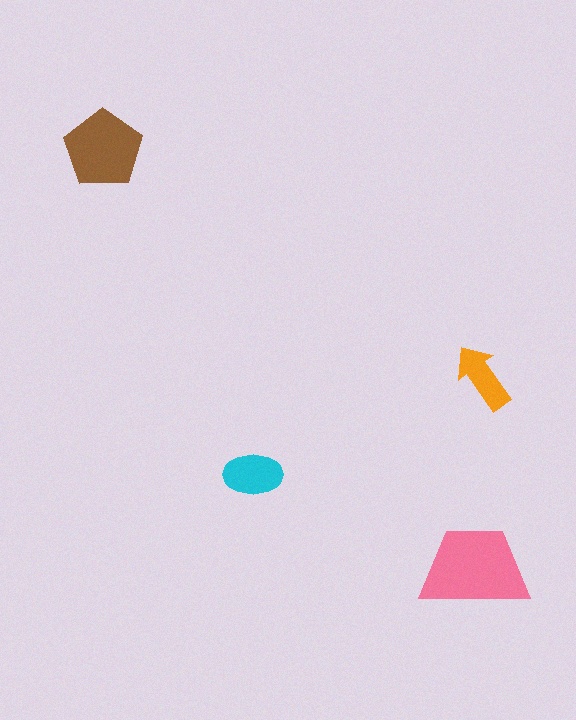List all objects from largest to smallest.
The pink trapezoid, the brown pentagon, the cyan ellipse, the orange arrow.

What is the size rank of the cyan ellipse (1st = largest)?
3rd.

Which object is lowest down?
The pink trapezoid is bottommost.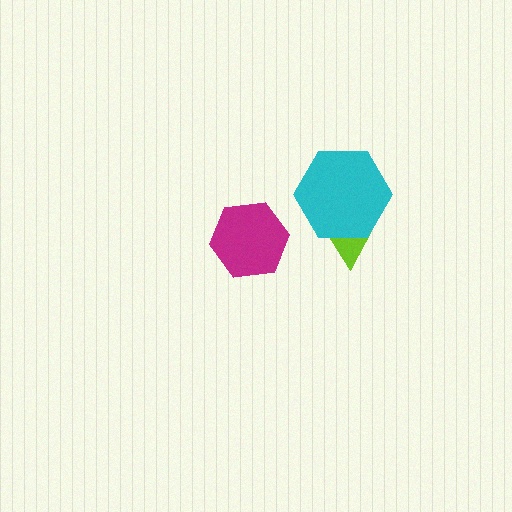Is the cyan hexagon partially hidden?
No, no other shape covers it.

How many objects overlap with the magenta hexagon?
0 objects overlap with the magenta hexagon.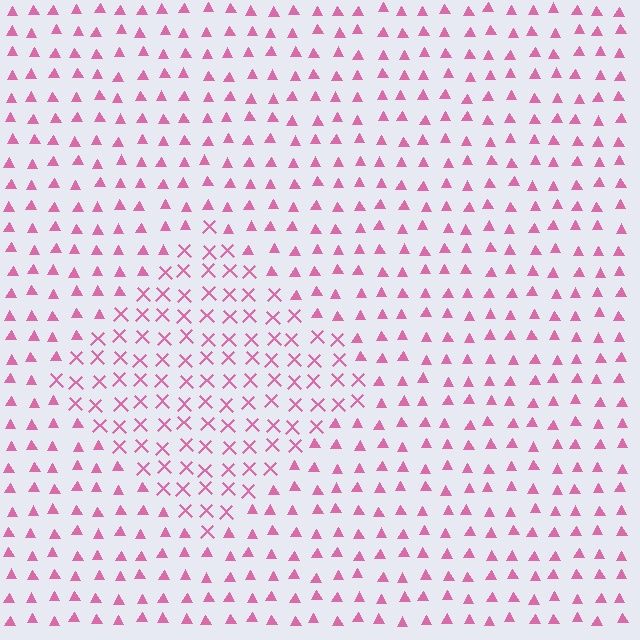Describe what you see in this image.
The image is filled with small pink elements arranged in a uniform grid. A diamond-shaped region contains X marks, while the surrounding area contains triangles. The boundary is defined purely by the change in element shape.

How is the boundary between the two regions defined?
The boundary is defined by a change in element shape: X marks inside vs. triangles outside. All elements share the same color and spacing.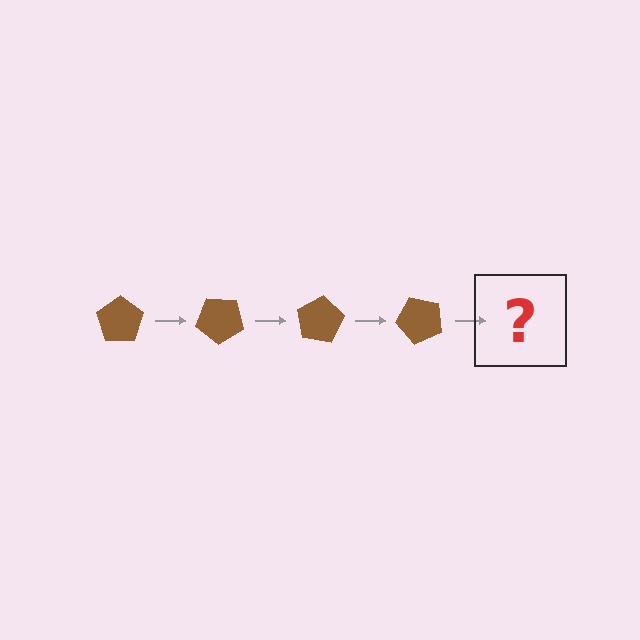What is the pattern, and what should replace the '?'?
The pattern is that the pentagon rotates 40 degrees each step. The '?' should be a brown pentagon rotated 160 degrees.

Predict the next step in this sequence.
The next step is a brown pentagon rotated 160 degrees.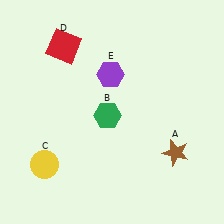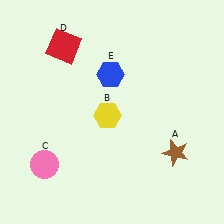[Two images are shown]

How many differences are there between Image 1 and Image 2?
There are 3 differences between the two images.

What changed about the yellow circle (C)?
In Image 1, C is yellow. In Image 2, it changed to pink.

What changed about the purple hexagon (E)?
In Image 1, E is purple. In Image 2, it changed to blue.